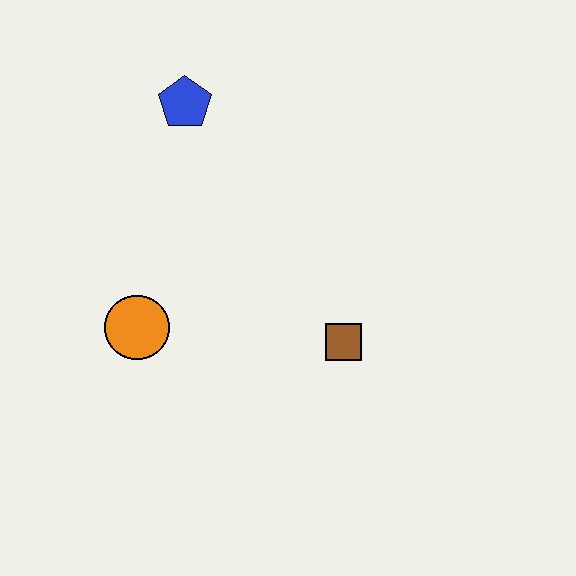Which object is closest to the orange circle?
The brown square is closest to the orange circle.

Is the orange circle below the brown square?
No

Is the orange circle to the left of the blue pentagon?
Yes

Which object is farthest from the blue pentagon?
The brown square is farthest from the blue pentagon.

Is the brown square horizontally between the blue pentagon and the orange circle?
No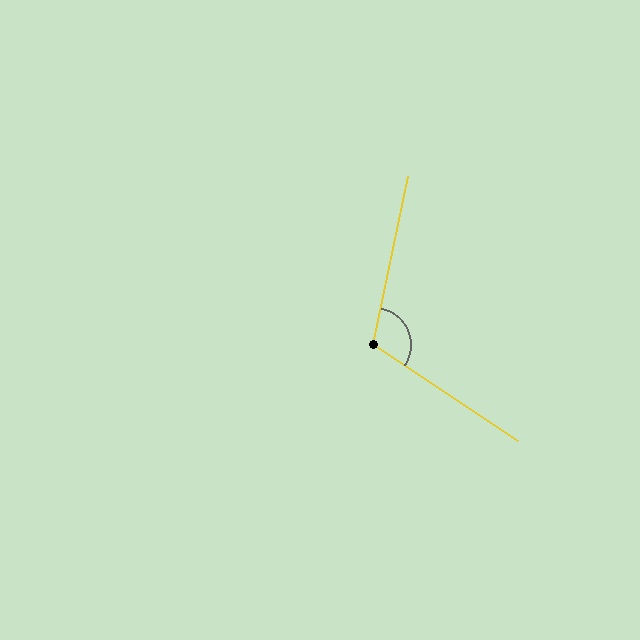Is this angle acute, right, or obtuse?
It is obtuse.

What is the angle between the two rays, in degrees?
Approximately 112 degrees.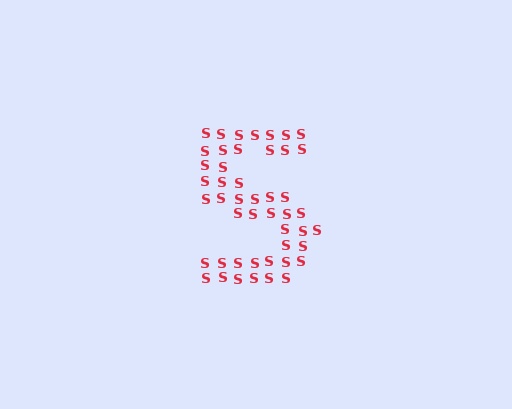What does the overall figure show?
The overall figure shows the letter S.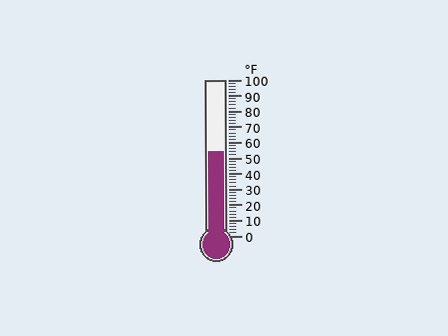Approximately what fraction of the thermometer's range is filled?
The thermometer is filled to approximately 55% of its range.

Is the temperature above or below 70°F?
The temperature is below 70°F.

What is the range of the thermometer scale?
The thermometer scale ranges from 0°F to 100°F.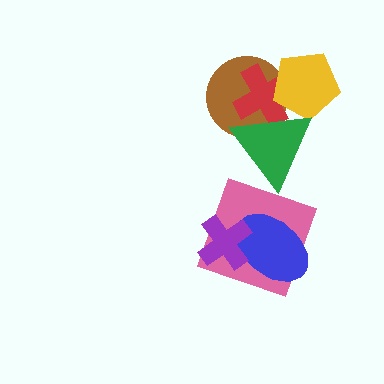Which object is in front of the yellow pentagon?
The green triangle is in front of the yellow pentagon.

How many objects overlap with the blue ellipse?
2 objects overlap with the blue ellipse.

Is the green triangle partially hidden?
No, no other shape covers it.